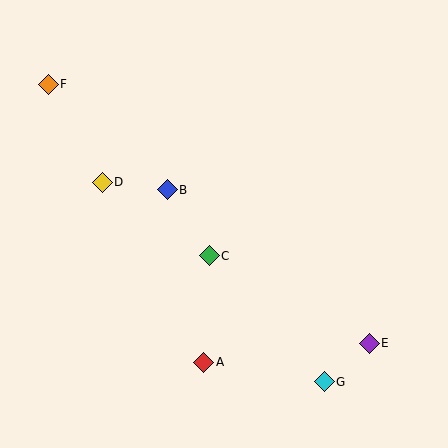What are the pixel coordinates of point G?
Point G is at (324, 382).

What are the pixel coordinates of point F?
Point F is at (48, 85).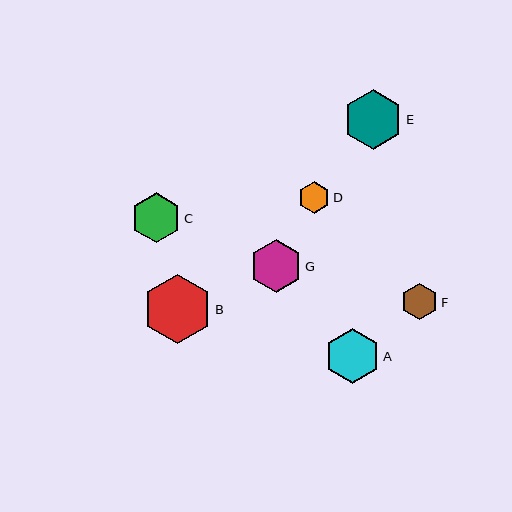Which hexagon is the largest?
Hexagon B is the largest with a size of approximately 69 pixels.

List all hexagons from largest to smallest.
From largest to smallest: B, E, A, G, C, F, D.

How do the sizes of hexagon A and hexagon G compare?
Hexagon A and hexagon G are approximately the same size.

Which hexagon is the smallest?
Hexagon D is the smallest with a size of approximately 32 pixels.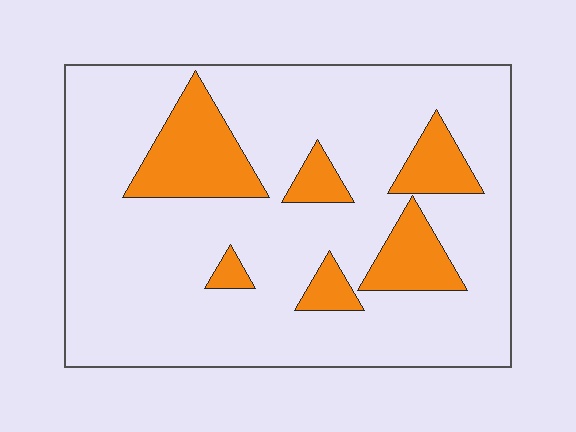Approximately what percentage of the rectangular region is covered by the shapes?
Approximately 20%.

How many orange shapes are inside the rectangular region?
6.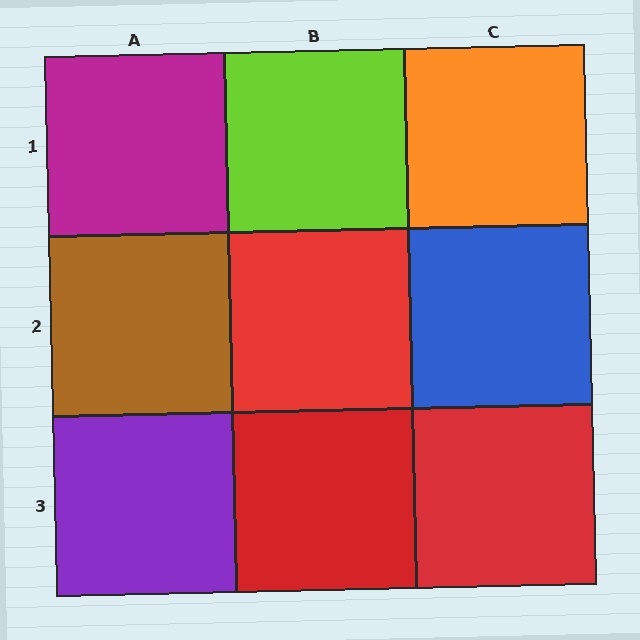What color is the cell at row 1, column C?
Orange.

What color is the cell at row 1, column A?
Magenta.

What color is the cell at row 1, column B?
Lime.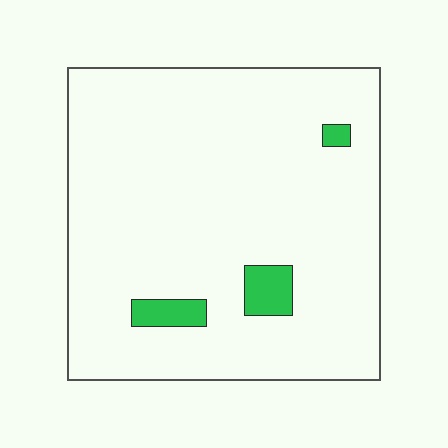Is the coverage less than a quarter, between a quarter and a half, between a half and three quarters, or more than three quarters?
Less than a quarter.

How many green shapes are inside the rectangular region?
3.